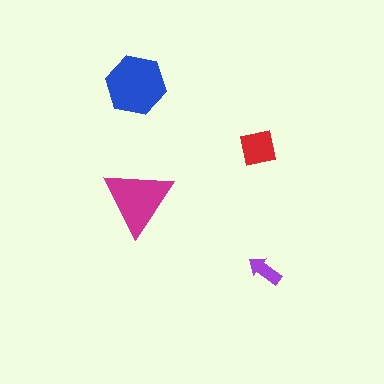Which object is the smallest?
The purple arrow.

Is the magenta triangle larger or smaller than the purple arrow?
Larger.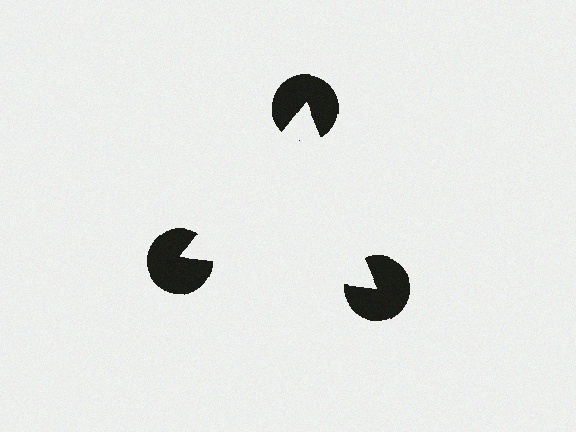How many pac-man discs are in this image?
There are 3 — one at each vertex of the illusory triangle.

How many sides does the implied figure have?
3 sides.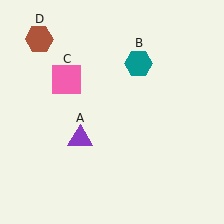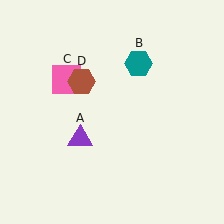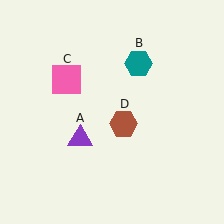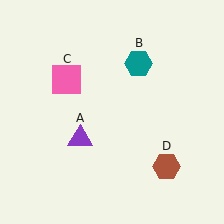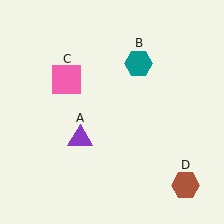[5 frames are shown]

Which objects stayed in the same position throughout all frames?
Purple triangle (object A) and teal hexagon (object B) and pink square (object C) remained stationary.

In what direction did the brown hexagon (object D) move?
The brown hexagon (object D) moved down and to the right.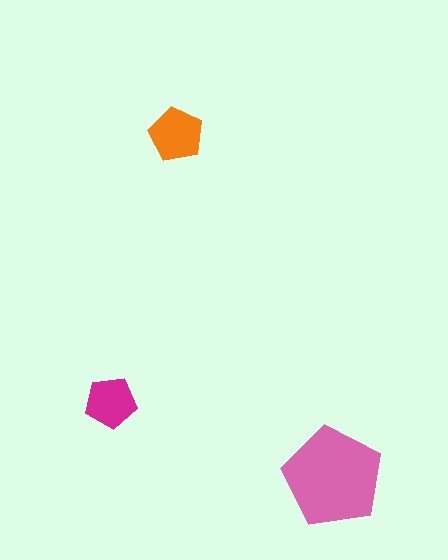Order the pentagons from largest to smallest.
the pink one, the orange one, the magenta one.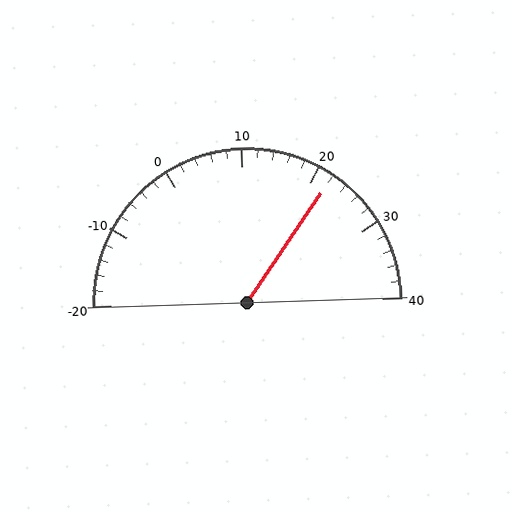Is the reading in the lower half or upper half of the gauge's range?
The reading is in the upper half of the range (-20 to 40).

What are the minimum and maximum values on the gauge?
The gauge ranges from -20 to 40.